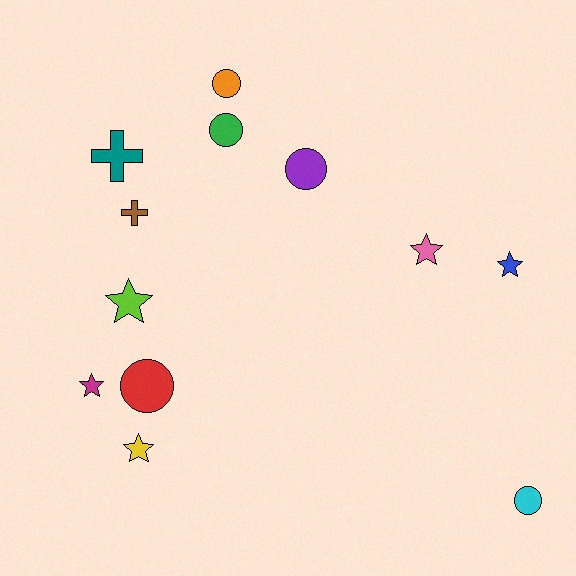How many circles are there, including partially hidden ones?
There are 5 circles.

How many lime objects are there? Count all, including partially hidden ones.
There is 1 lime object.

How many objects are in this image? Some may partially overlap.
There are 12 objects.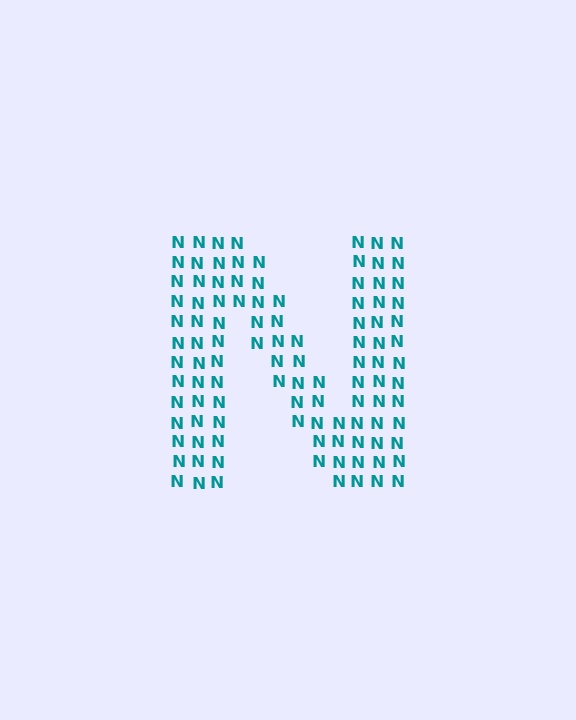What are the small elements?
The small elements are letter N's.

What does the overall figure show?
The overall figure shows the letter N.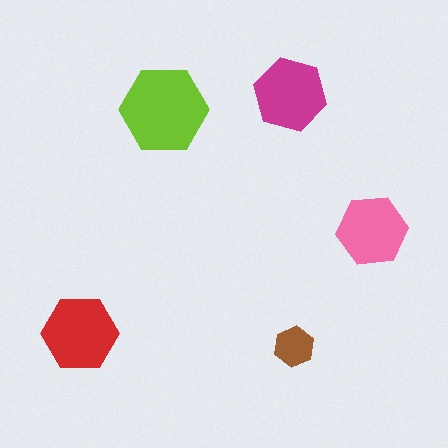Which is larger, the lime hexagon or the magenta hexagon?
The lime one.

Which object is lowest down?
The brown hexagon is bottommost.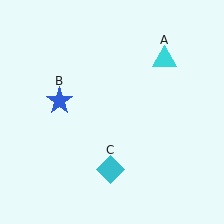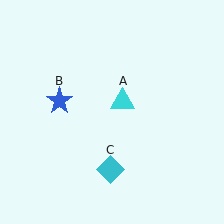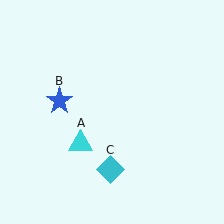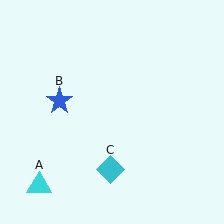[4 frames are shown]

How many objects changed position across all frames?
1 object changed position: cyan triangle (object A).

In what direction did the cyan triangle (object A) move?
The cyan triangle (object A) moved down and to the left.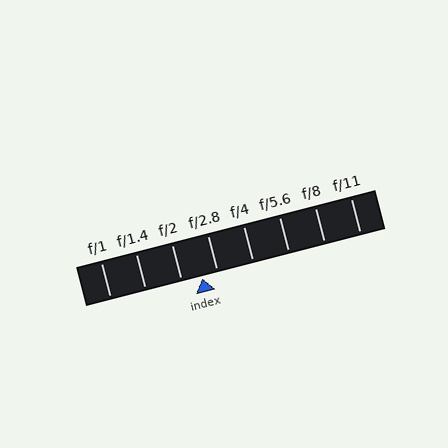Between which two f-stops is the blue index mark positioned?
The index mark is between f/2 and f/2.8.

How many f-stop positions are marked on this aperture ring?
There are 8 f-stop positions marked.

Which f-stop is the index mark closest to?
The index mark is closest to f/2.8.